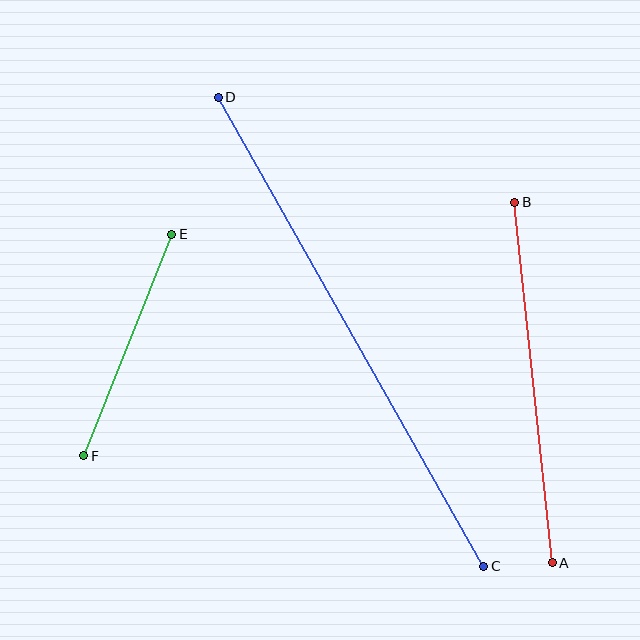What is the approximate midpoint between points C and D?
The midpoint is at approximately (351, 332) pixels.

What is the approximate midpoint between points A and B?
The midpoint is at approximately (533, 382) pixels.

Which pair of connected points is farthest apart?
Points C and D are farthest apart.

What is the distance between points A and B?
The distance is approximately 362 pixels.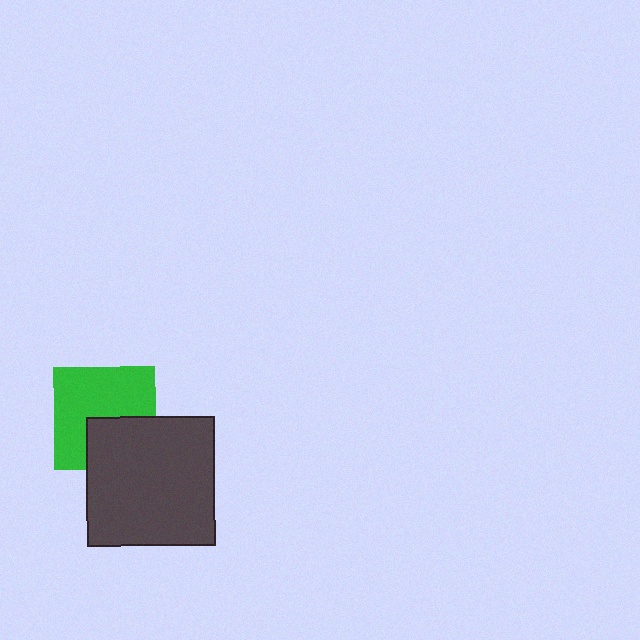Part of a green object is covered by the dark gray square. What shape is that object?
It is a square.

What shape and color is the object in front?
The object in front is a dark gray square.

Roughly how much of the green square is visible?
Most of it is visible (roughly 65%).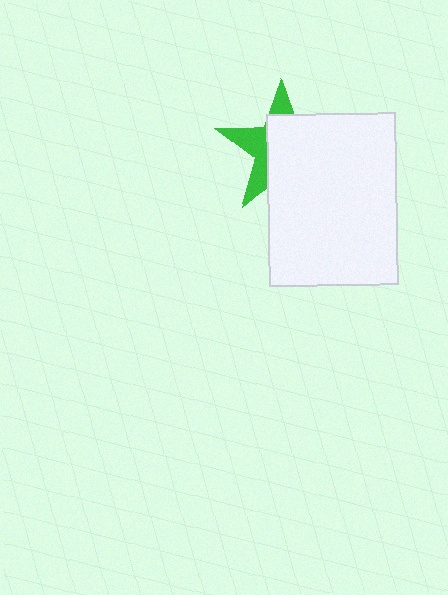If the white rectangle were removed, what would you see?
You would see the complete green star.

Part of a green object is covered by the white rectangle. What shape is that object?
It is a star.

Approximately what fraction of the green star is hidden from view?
Roughly 63% of the green star is hidden behind the white rectangle.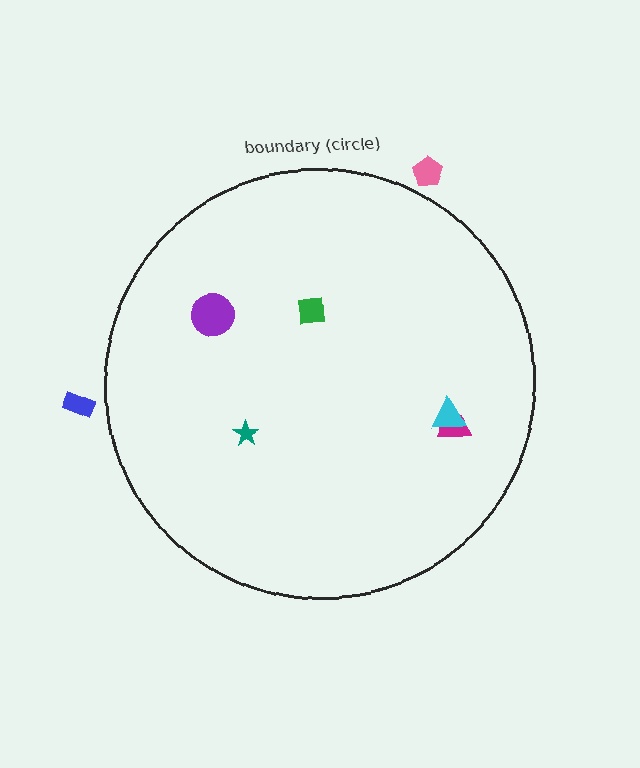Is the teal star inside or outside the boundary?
Inside.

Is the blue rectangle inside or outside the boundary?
Outside.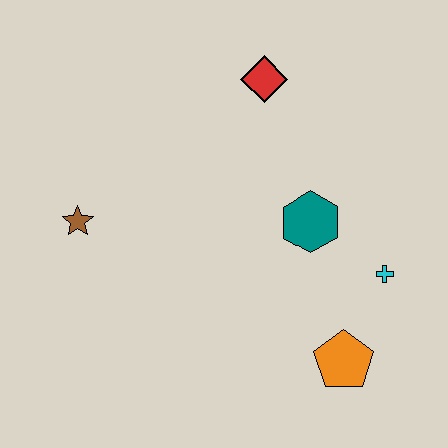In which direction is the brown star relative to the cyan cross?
The brown star is to the left of the cyan cross.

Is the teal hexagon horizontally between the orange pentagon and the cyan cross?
No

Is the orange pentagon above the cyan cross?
No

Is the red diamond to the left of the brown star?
No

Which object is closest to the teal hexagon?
The cyan cross is closest to the teal hexagon.